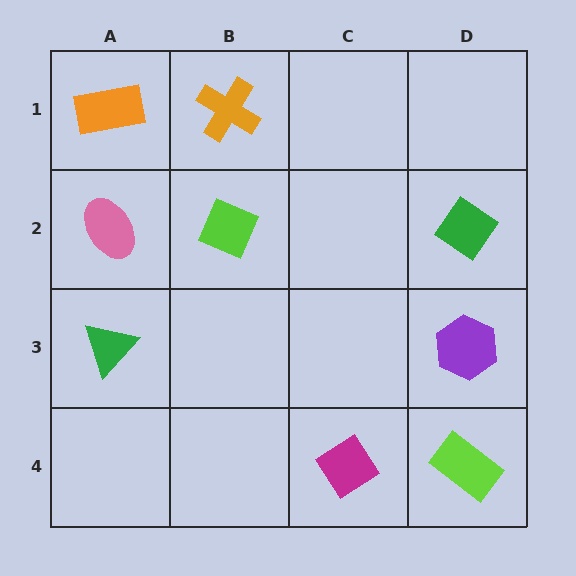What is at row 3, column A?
A green triangle.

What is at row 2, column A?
A pink ellipse.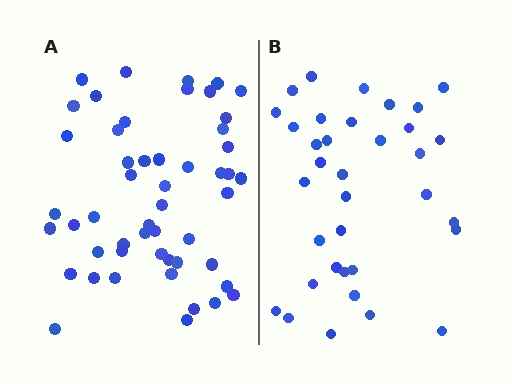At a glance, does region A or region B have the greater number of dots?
Region A (the left region) has more dots.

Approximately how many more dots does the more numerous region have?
Region A has approximately 15 more dots than region B.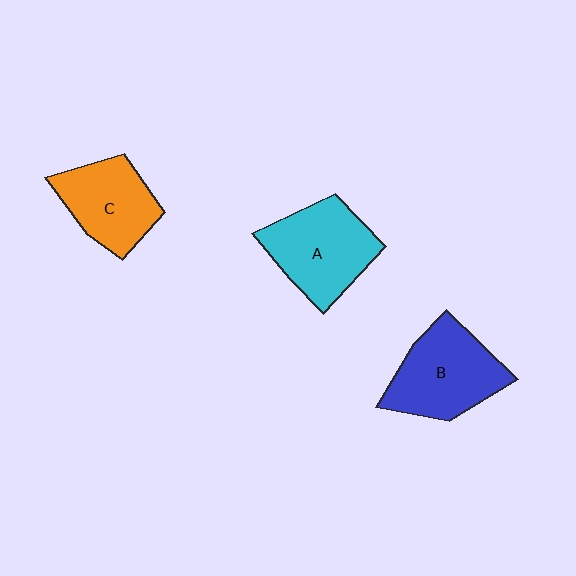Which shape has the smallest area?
Shape C (orange).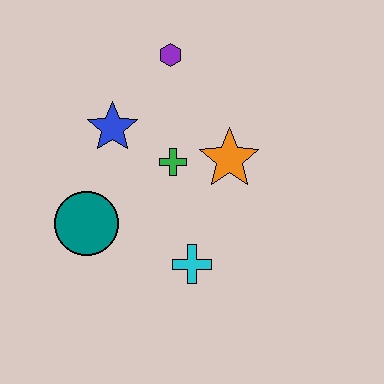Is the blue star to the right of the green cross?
No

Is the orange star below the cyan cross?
No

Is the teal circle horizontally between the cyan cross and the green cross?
No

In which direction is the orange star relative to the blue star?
The orange star is to the right of the blue star.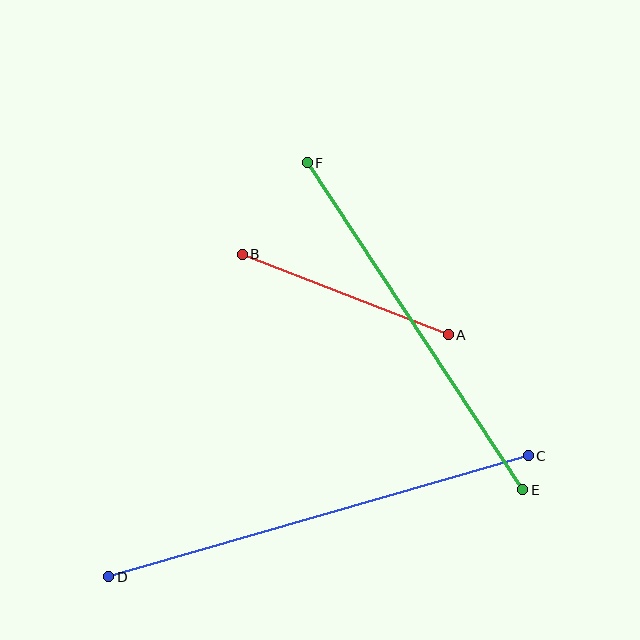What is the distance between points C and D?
The distance is approximately 437 pixels.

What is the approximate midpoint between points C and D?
The midpoint is at approximately (318, 516) pixels.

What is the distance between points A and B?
The distance is approximately 221 pixels.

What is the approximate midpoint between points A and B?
The midpoint is at approximately (345, 295) pixels.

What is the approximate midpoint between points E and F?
The midpoint is at approximately (415, 326) pixels.